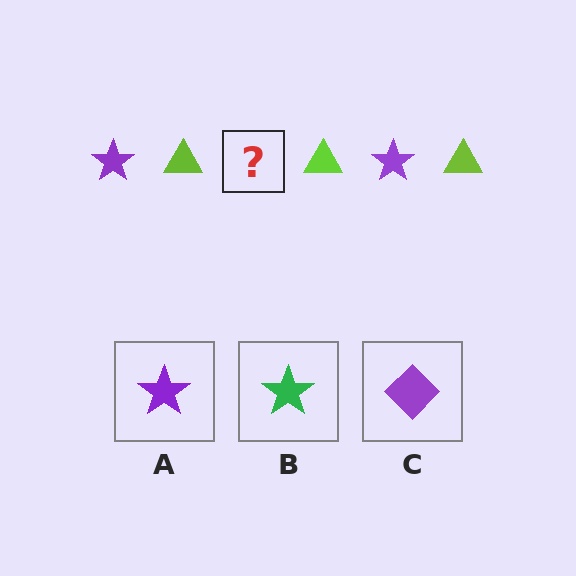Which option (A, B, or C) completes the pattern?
A.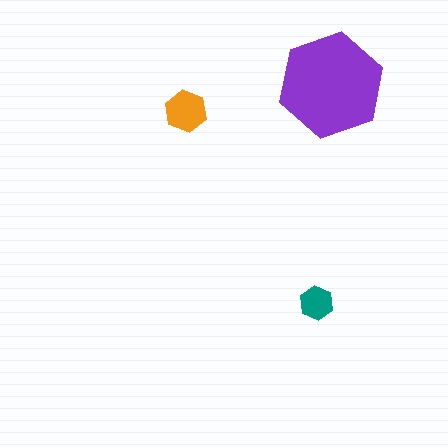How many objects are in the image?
There are 3 objects in the image.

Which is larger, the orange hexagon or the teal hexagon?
The orange one.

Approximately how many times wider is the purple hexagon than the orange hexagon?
About 2.5 times wider.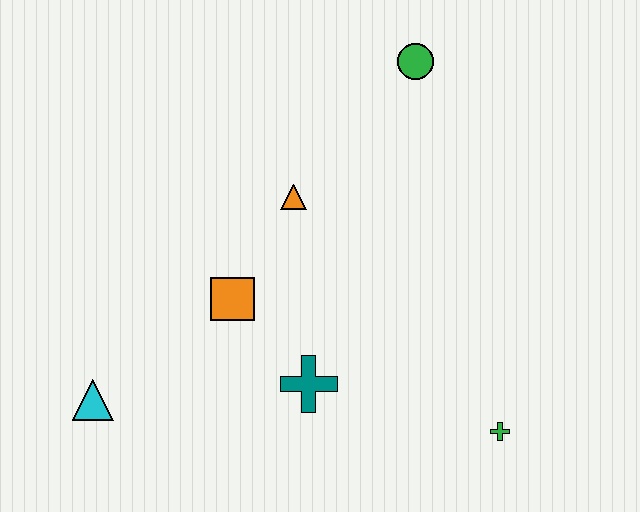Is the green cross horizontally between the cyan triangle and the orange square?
No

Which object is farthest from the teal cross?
The green circle is farthest from the teal cross.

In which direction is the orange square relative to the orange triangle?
The orange square is below the orange triangle.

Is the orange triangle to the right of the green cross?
No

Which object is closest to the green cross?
The teal cross is closest to the green cross.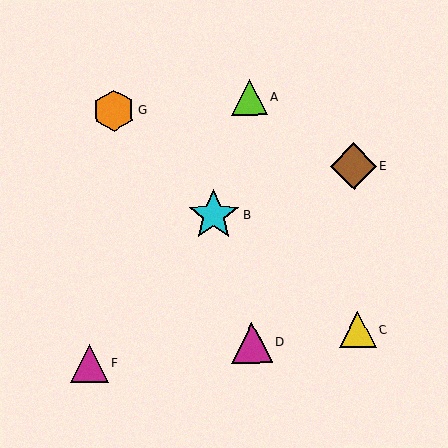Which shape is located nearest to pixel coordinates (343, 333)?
The yellow triangle (labeled C) at (358, 330) is nearest to that location.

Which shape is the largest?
The cyan star (labeled B) is the largest.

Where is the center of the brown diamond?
The center of the brown diamond is at (354, 166).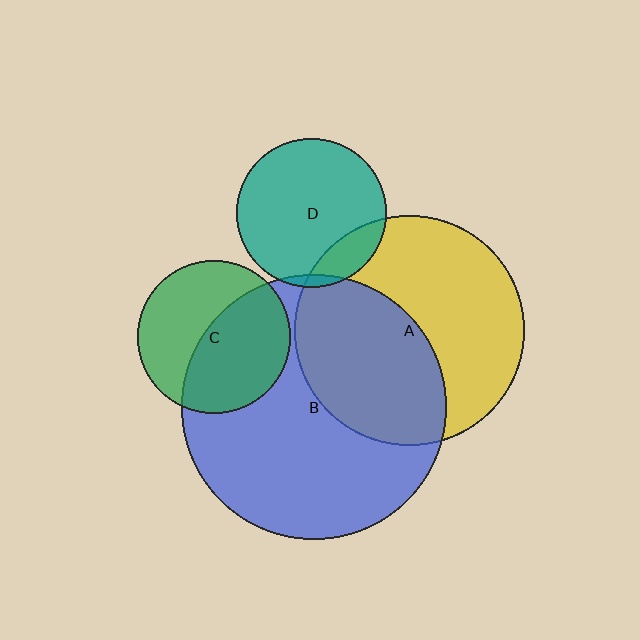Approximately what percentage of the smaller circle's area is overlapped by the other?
Approximately 15%.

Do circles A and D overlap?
Yes.